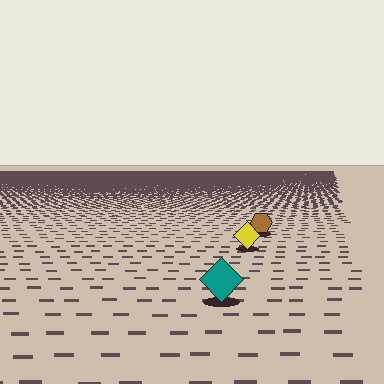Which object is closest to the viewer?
The teal diamond is closest. The texture marks near it are larger and more spread out.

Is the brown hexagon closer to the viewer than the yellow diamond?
No. The yellow diamond is closer — you can tell from the texture gradient: the ground texture is coarser near it.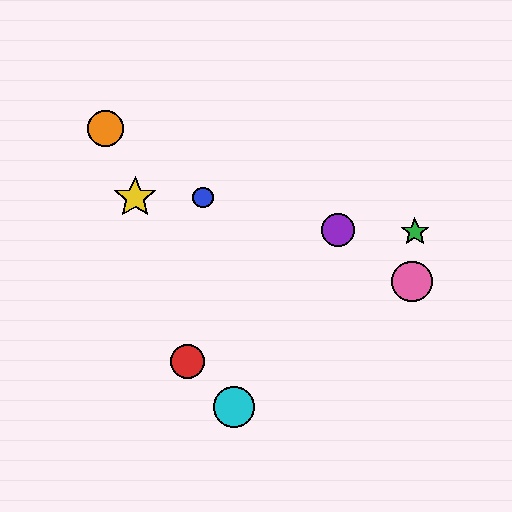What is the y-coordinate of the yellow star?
The yellow star is at y≈197.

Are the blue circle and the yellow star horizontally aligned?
Yes, both are at y≈197.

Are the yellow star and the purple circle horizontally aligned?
No, the yellow star is at y≈197 and the purple circle is at y≈230.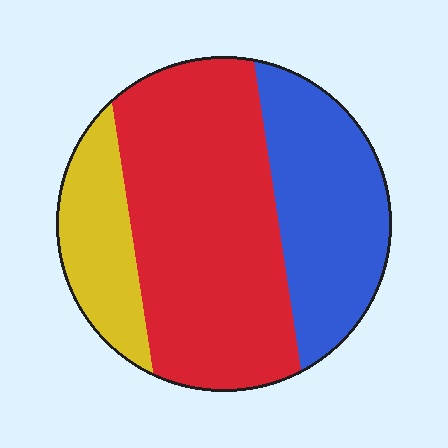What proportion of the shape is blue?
Blue covers 30% of the shape.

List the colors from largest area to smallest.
From largest to smallest: red, blue, yellow.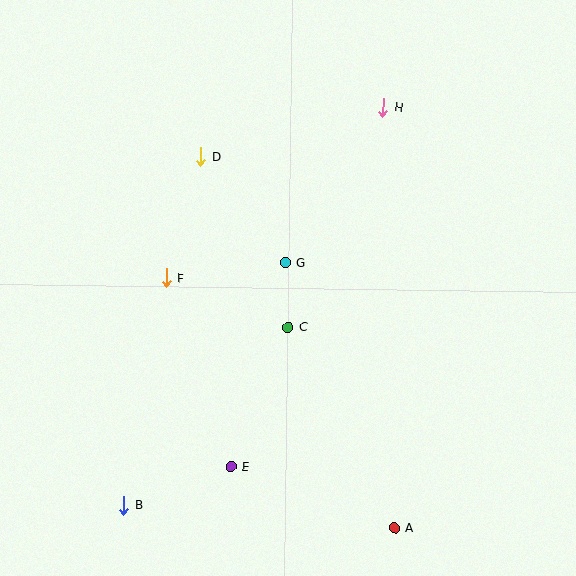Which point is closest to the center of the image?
Point G at (286, 263) is closest to the center.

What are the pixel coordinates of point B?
Point B is at (124, 505).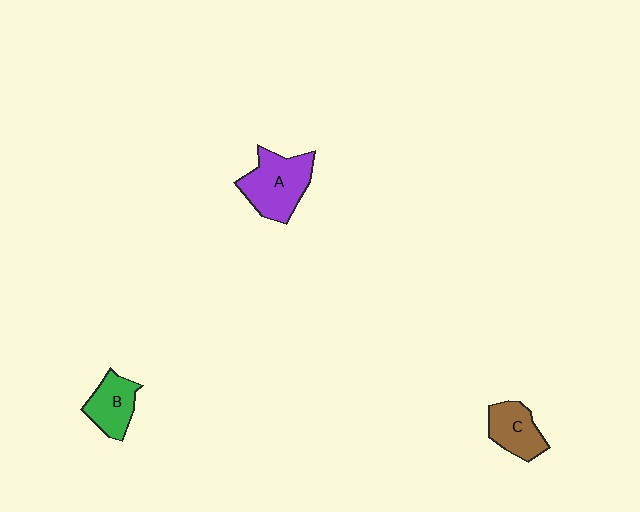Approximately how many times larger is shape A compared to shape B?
Approximately 1.5 times.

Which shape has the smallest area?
Shape B (green).